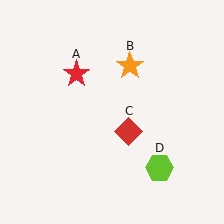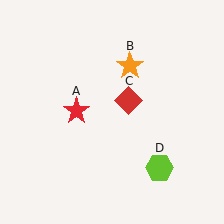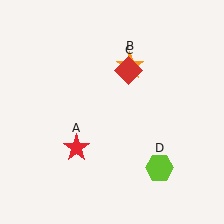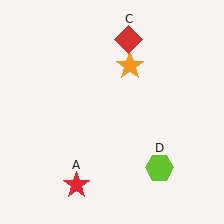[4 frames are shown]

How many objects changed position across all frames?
2 objects changed position: red star (object A), red diamond (object C).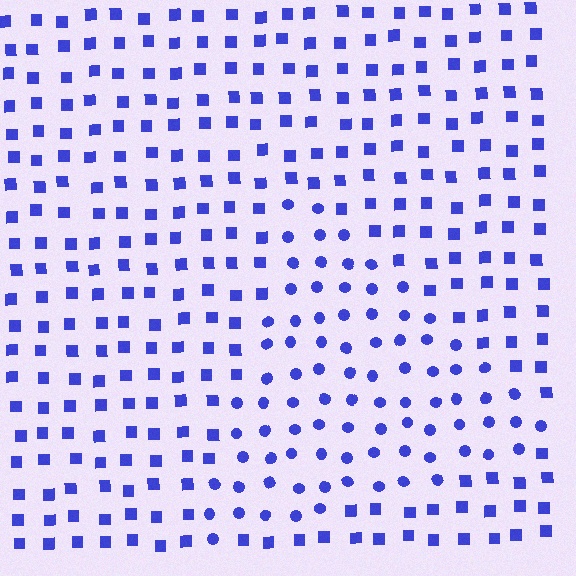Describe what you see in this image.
The image is filled with small blue elements arranged in a uniform grid. A triangle-shaped region contains circles, while the surrounding area contains squares. The boundary is defined purely by the change in element shape.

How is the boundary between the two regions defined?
The boundary is defined by a change in element shape: circles inside vs. squares outside. All elements share the same color and spacing.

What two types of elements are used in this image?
The image uses circles inside the triangle region and squares outside it.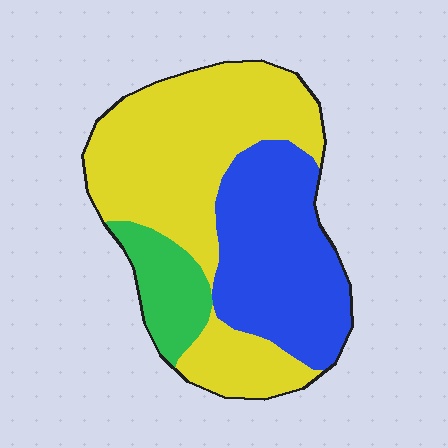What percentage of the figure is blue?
Blue covers roughly 35% of the figure.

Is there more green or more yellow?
Yellow.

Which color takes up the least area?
Green, at roughly 10%.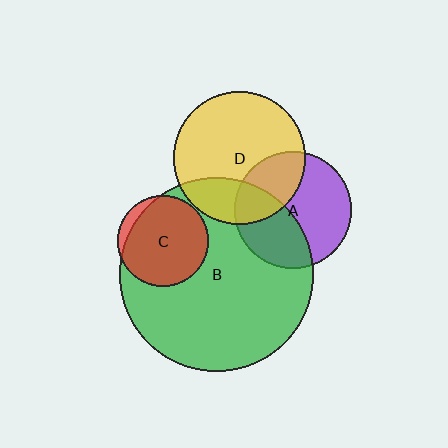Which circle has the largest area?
Circle B (green).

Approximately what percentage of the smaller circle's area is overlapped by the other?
Approximately 90%.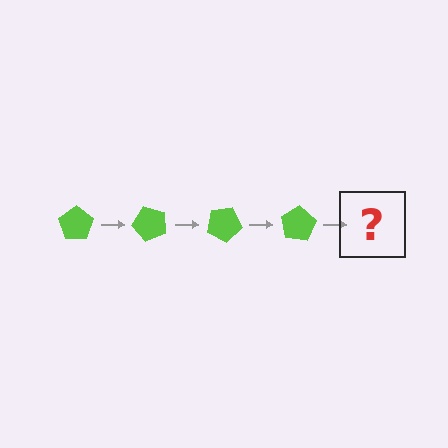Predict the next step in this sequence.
The next step is a lime pentagon rotated 200 degrees.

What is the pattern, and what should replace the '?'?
The pattern is that the pentagon rotates 50 degrees each step. The '?' should be a lime pentagon rotated 200 degrees.